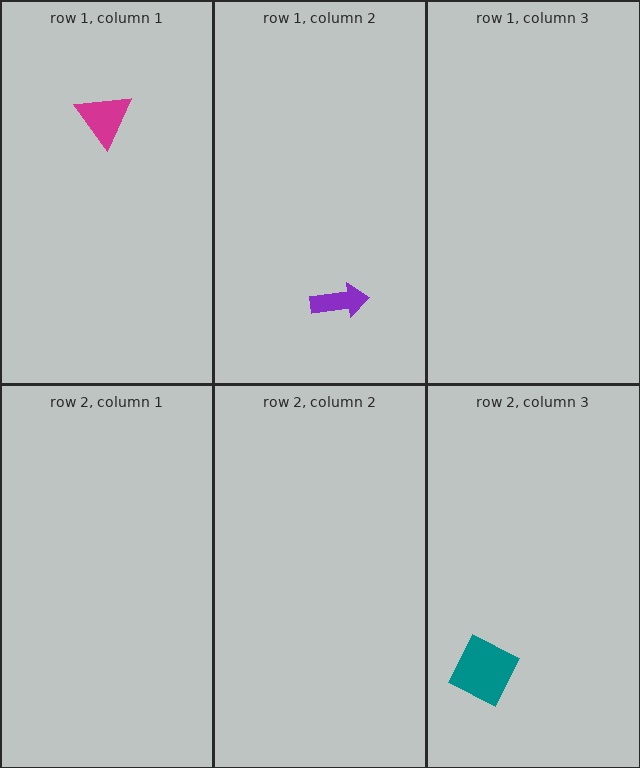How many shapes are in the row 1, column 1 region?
1.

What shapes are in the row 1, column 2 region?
The purple arrow.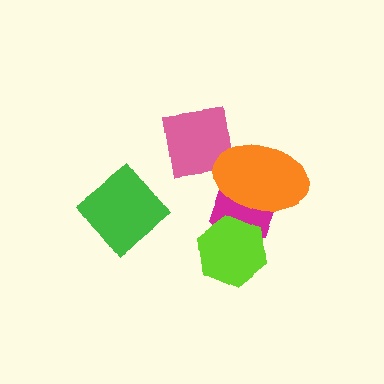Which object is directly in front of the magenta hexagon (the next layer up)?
The lime hexagon is directly in front of the magenta hexagon.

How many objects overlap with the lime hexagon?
1 object overlaps with the lime hexagon.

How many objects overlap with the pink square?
0 objects overlap with the pink square.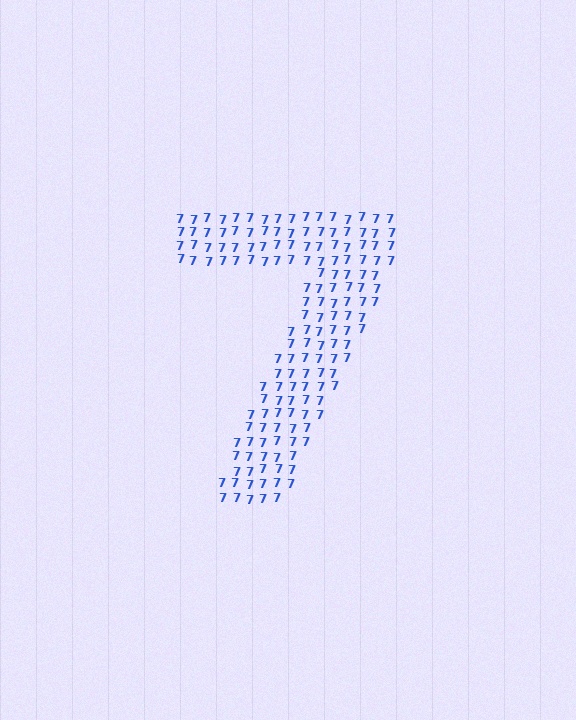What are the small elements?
The small elements are digit 7's.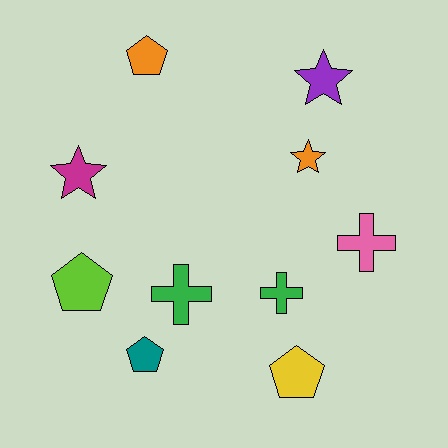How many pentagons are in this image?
There are 4 pentagons.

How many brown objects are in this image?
There are no brown objects.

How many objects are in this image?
There are 10 objects.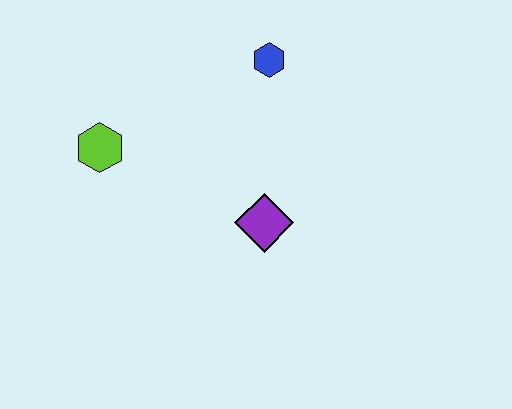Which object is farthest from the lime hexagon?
The blue hexagon is farthest from the lime hexagon.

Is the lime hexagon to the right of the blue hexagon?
No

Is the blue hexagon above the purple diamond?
Yes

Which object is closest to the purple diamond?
The blue hexagon is closest to the purple diamond.